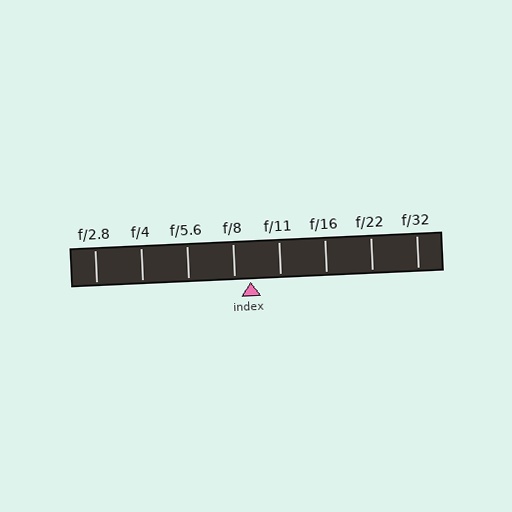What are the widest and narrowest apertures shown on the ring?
The widest aperture shown is f/2.8 and the narrowest is f/32.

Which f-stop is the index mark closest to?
The index mark is closest to f/8.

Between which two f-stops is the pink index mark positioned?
The index mark is between f/8 and f/11.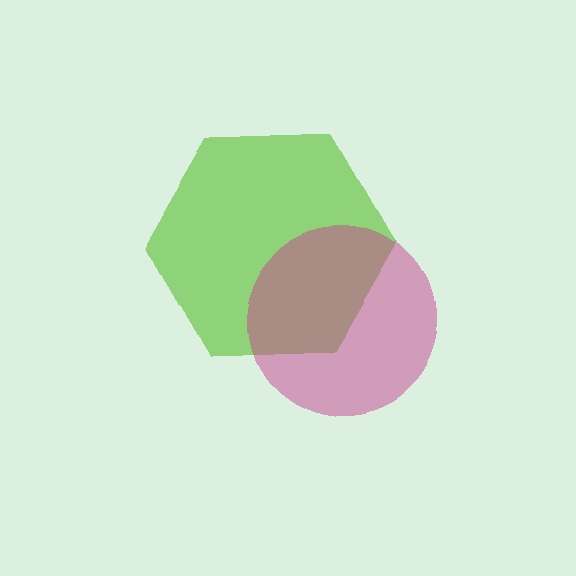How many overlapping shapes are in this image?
There are 2 overlapping shapes in the image.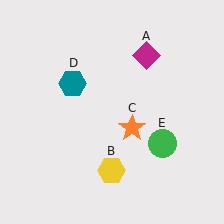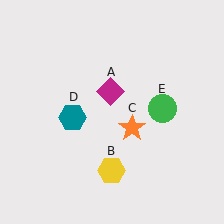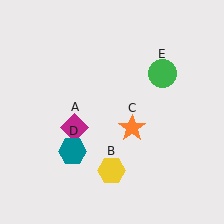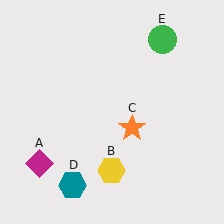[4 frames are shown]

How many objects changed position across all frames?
3 objects changed position: magenta diamond (object A), teal hexagon (object D), green circle (object E).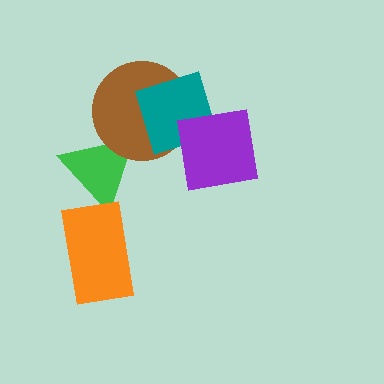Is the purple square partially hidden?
No, no other shape covers it.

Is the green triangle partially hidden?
Yes, it is partially covered by another shape.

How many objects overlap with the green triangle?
2 objects overlap with the green triangle.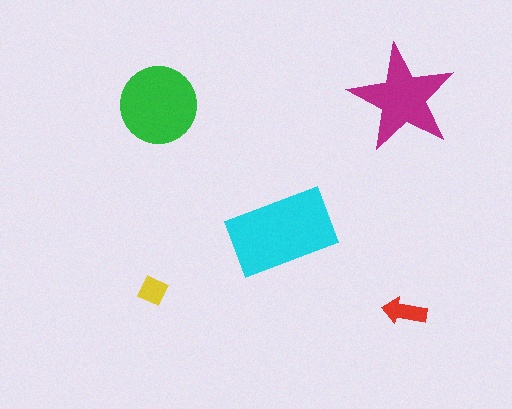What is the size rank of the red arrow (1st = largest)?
4th.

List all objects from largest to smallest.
The cyan rectangle, the green circle, the magenta star, the red arrow, the yellow diamond.